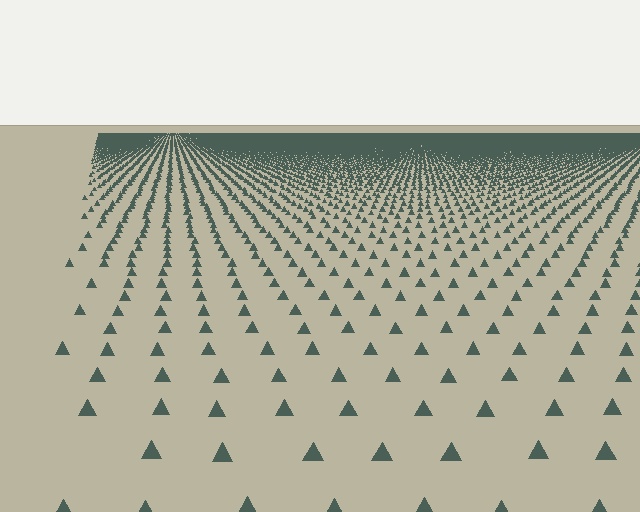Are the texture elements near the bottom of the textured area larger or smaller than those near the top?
Larger. Near the bottom, elements are closer to the viewer and appear at a bigger on-screen size.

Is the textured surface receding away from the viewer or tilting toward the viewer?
The surface is receding away from the viewer. Texture elements get smaller and denser toward the top.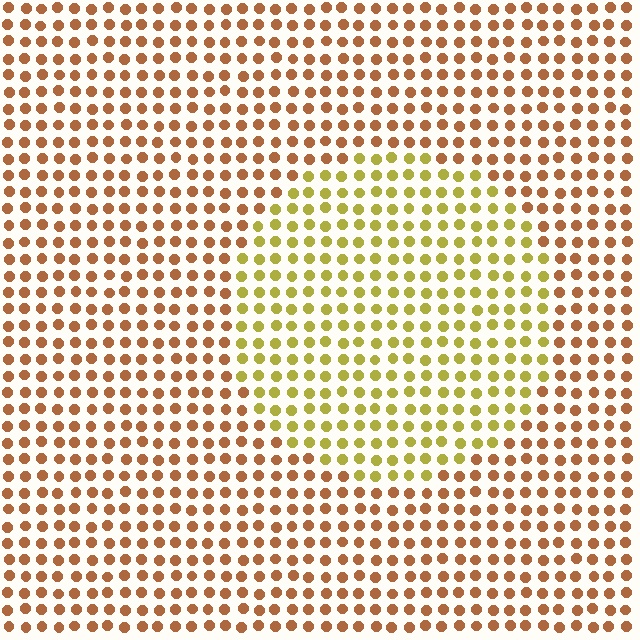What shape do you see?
I see a circle.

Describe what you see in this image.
The image is filled with small brown elements in a uniform arrangement. A circle-shaped region is visible where the elements are tinted to a slightly different hue, forming a subtle color boundary.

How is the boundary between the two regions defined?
The boundary is defined purely by a slight shift in hue (about 39 degrees). Spacing, size, and orientation are identical on both sides.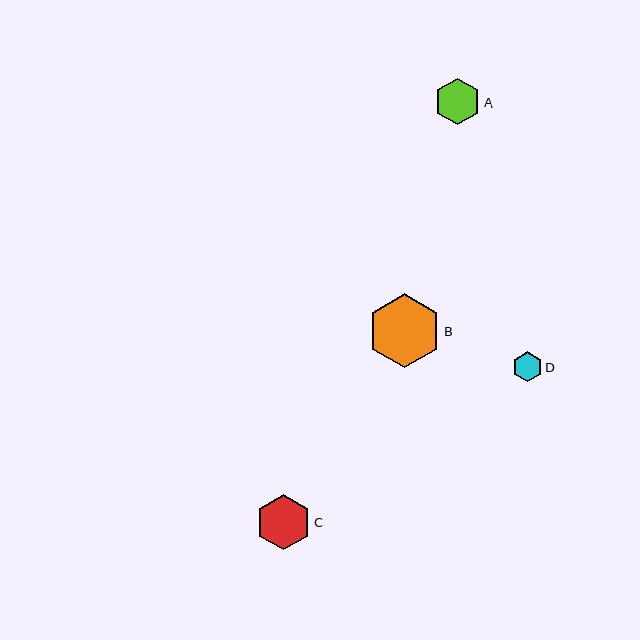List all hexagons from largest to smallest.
From largest to smallest: B, C, A, D.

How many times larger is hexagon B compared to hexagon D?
Hexagon B is approximately 2.5 times the size of hexagon D.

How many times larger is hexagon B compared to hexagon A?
Hexagon B is approximately 1.6 times the size of hexagon A.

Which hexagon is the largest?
Hexagon B is the largest with a size of approximately 74 pixels.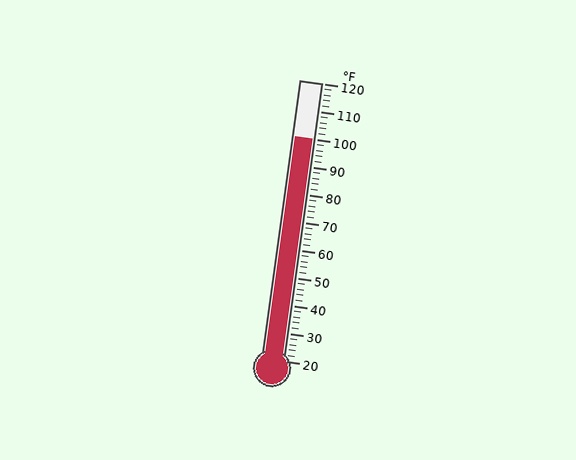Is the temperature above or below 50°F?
The temperature is above 50°F.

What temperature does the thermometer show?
The thermometer shows approximately 100°F.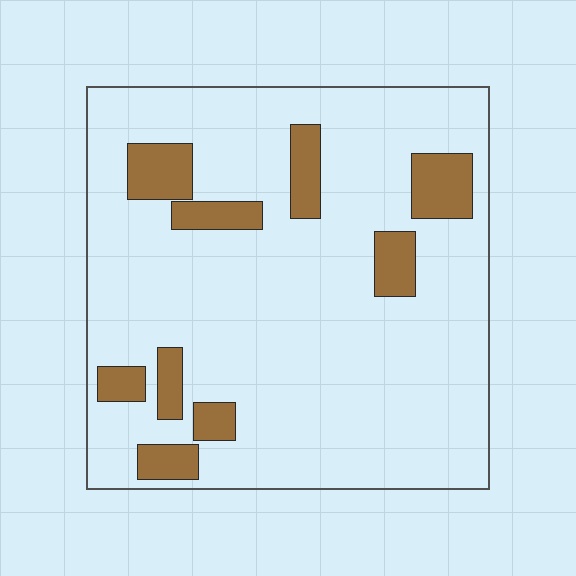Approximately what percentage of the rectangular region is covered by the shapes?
Approximately 15%.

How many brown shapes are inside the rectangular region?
9.